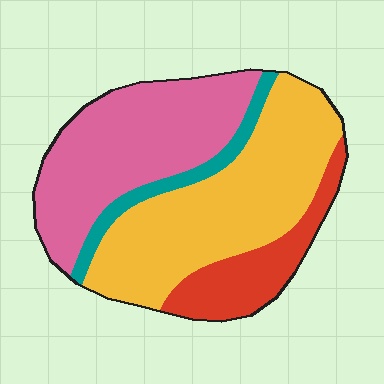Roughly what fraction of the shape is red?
Red covers 15% of the shape.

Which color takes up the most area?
Yellow, at roughly 40%.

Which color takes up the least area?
Teal, at roughly 5%.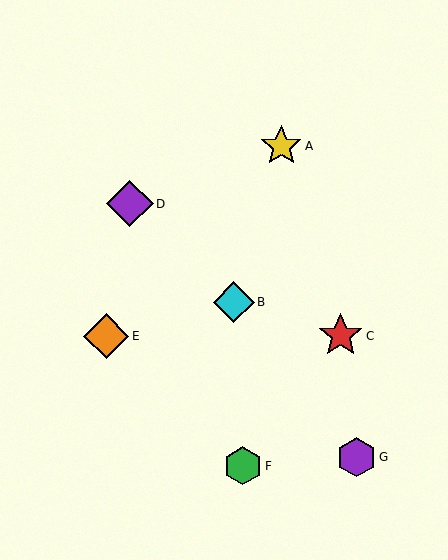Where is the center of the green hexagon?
The center of the green hexagon is at (243, 466).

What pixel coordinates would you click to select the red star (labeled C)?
Click at (341, 336) to select the red star C.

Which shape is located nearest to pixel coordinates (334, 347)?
The red star (labeled C) at (341, 336) is nearest to that location.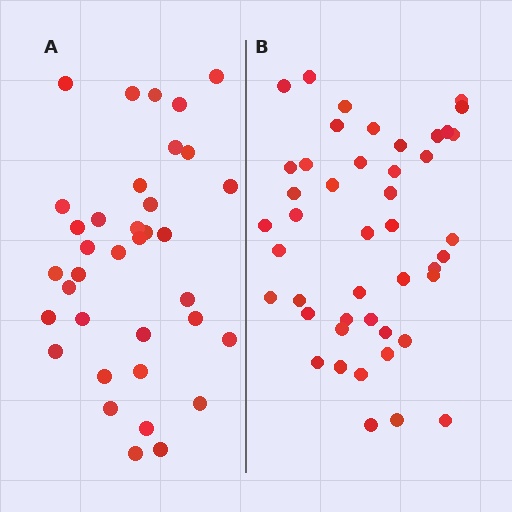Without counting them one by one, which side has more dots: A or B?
Region B (the right region) has more dots.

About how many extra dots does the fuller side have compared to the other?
Region B has roughly 8 or so more dots than region A.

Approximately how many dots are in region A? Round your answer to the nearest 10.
About 40 dots. (The exact count is 36, which rounds to 40.)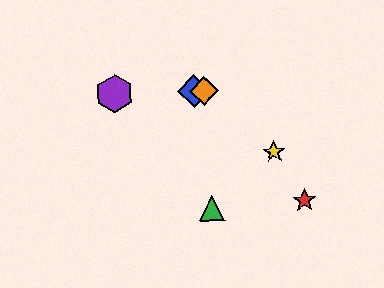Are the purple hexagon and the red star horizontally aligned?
No, the purple hexagon is at y≈94 and the red star is at y≈200.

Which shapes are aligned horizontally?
The blue diamond, the purple hexagon, the orange diamond are aligned horizontally.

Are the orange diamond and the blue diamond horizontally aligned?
Yes, both are at y≈91.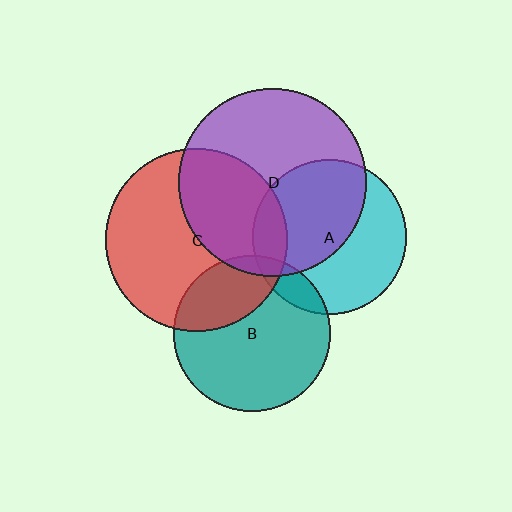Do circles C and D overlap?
Yes.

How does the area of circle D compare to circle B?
Approximately 1.4 times.